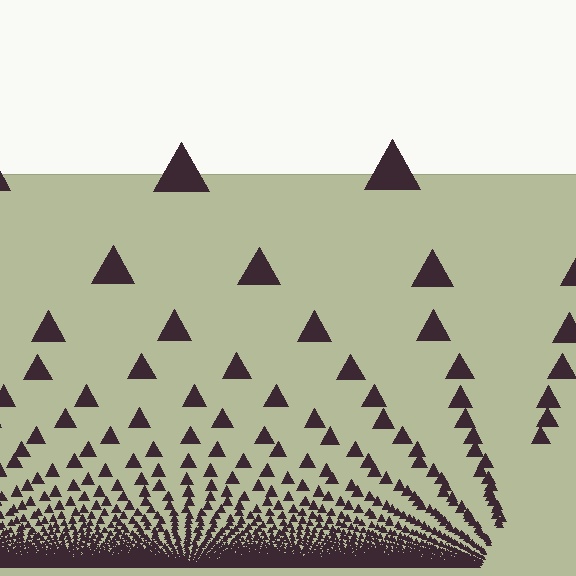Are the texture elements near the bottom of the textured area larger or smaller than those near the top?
Smaller. The gradient is inverted — elements near the bottom are smaller and denser.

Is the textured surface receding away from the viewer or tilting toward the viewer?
The surface appears to tilt toward the viewer. Texture elements get larger and sparser toward the top.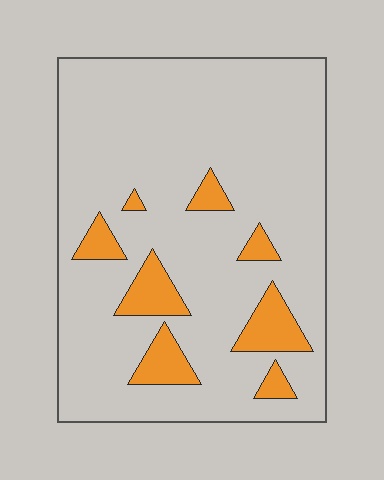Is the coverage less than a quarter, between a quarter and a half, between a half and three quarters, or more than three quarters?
Less than a quarter.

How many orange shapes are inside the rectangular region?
8.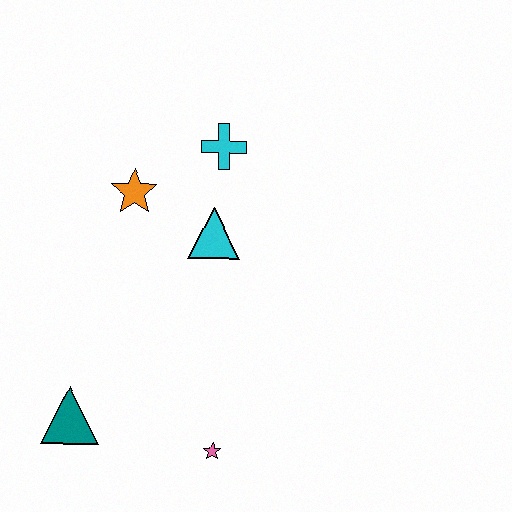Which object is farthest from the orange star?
The pink star is farthest from the orange star.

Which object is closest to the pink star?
The teal triangle is closest to the pink star.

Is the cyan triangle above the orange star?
No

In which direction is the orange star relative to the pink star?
The orange star is above the pink star.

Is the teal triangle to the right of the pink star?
No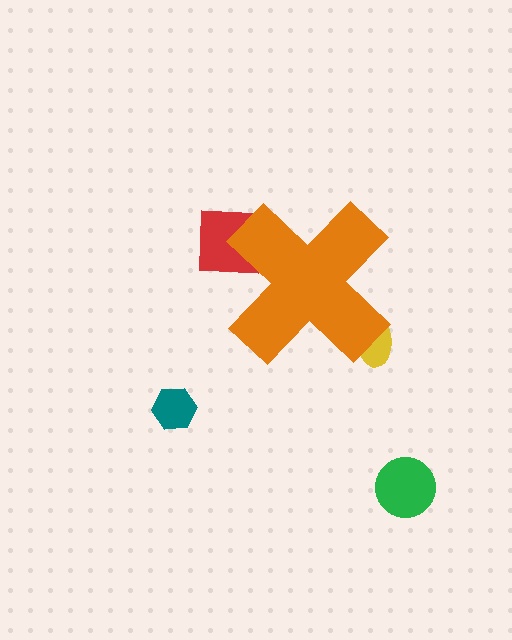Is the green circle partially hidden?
No, the green circle is fully visible.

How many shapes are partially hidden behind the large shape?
2 shapes are partially hidden.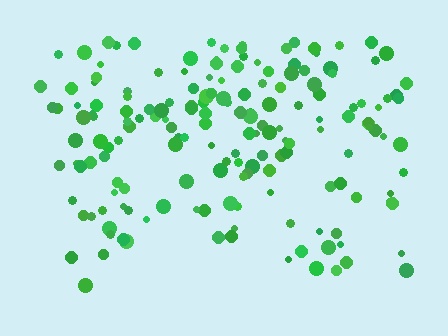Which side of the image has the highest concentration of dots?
The top.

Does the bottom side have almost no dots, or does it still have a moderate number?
Still a moderate number, just noticeably fewer than the top.